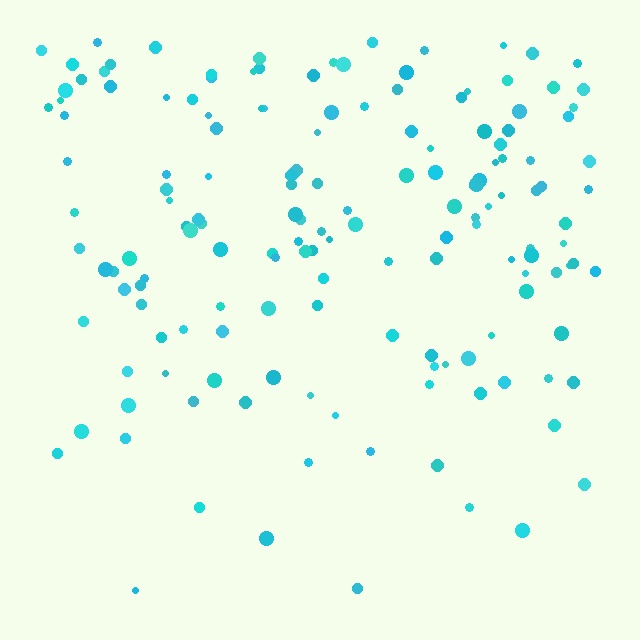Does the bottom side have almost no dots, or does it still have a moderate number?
Still a moderate number, just noticeably fewer than the top.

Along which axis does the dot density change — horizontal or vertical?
Vertical.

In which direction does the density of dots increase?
From bottom to top, with the top side densest.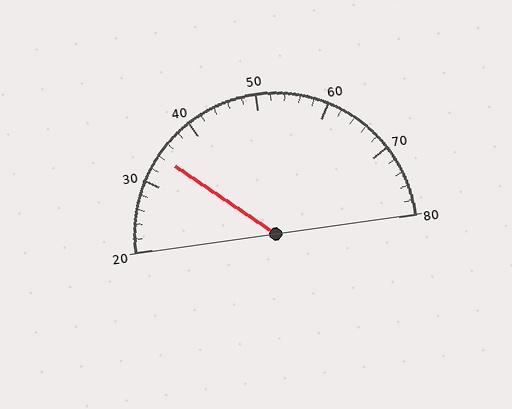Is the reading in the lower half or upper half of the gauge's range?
The reading is in the lower half of the range (20 to 80).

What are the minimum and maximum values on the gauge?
The gauge ranges from 20 to 80.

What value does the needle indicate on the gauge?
The needle indicates approximately 34.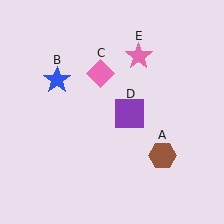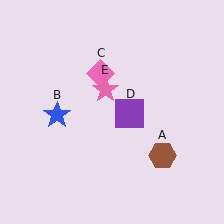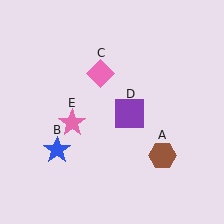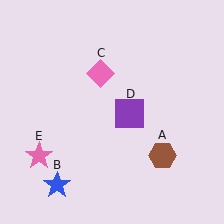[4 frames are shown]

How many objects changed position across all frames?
2 objects changed position: blue star (object B), pink star (object E).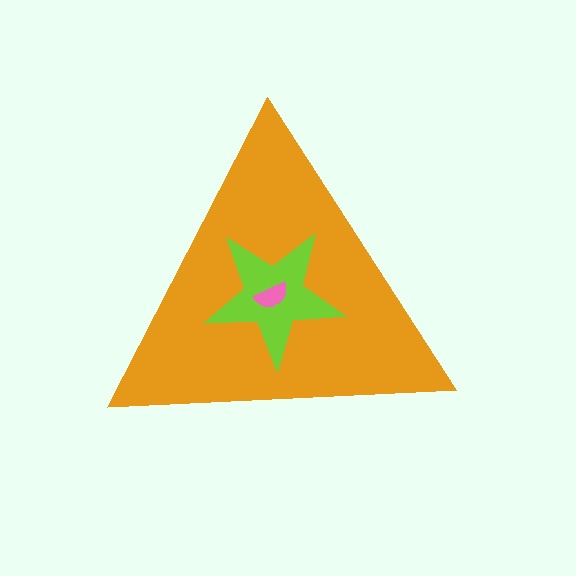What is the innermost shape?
The pink semicircle.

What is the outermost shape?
The orange triangle.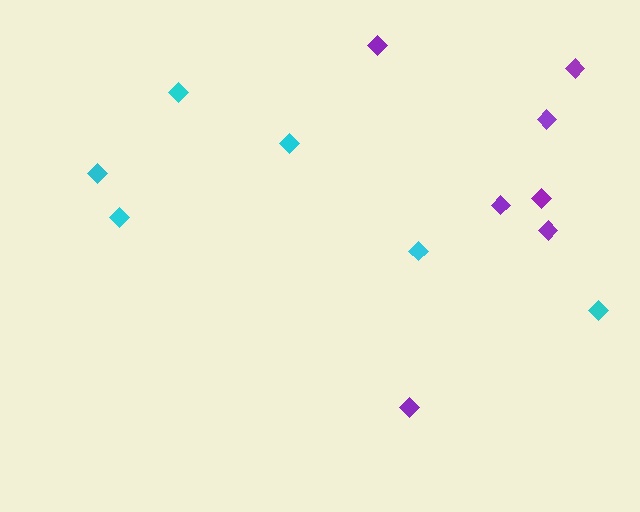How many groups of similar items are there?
There are 2 groups: one group of cyan diamonds (6) and one group of purple diamonds (7).